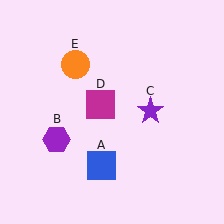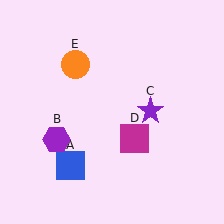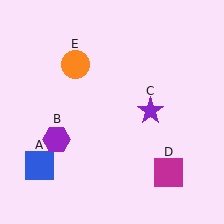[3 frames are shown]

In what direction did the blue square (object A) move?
The blue square (object A) moved left.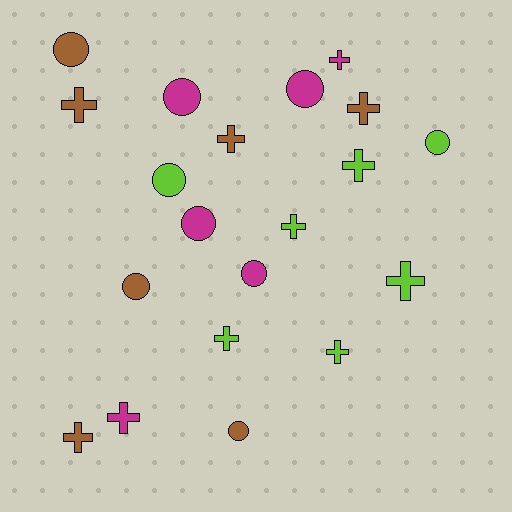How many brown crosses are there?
There are 4 brown crosses.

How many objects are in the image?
There are 20 objects.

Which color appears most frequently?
Lime, with 7 objects.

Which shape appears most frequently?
Cross, with 11 objects.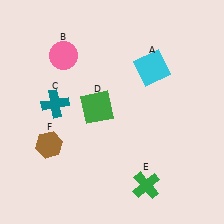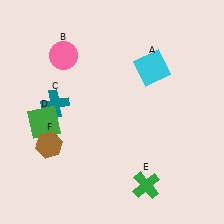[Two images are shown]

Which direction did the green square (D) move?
The green square (D) moved left.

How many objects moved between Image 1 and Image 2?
1 object moved between the two images.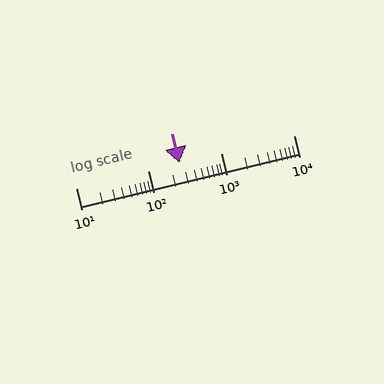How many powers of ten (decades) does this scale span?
The scale spans 3 decades, from 10 to 10000.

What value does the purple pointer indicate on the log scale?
The pointer indicates approximately 270.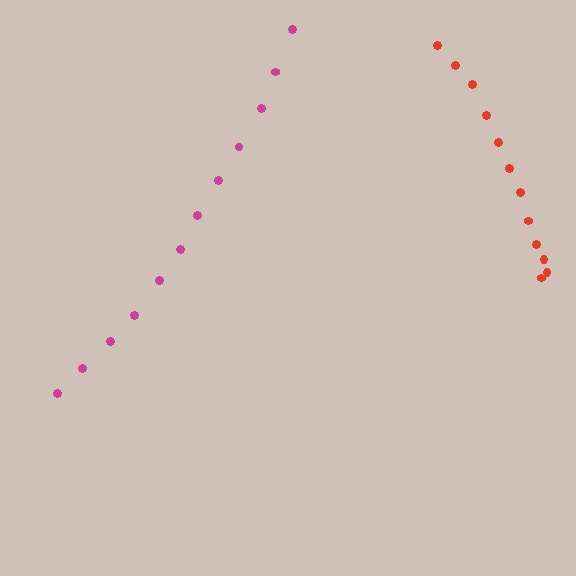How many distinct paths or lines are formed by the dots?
There are 2 distinct paths.